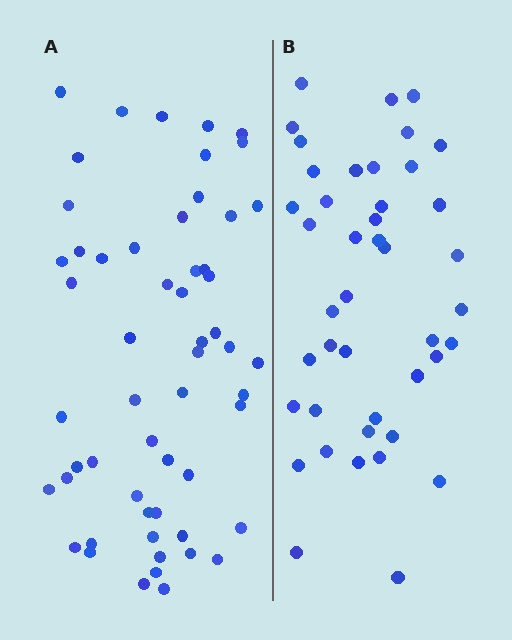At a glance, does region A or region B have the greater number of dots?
Region A (the left region) has more dots.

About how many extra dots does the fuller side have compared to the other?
Region A has approximately 15 more dots than region B.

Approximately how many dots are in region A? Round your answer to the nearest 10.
About 60 dots. (The exact count is 56, which rounds to 60.)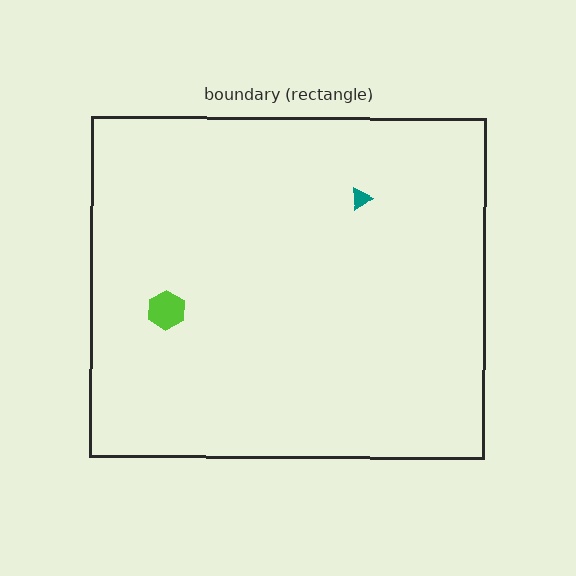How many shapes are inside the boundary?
2 inside, 0 outside.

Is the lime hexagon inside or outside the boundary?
Inside.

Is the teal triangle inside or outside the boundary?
Inside.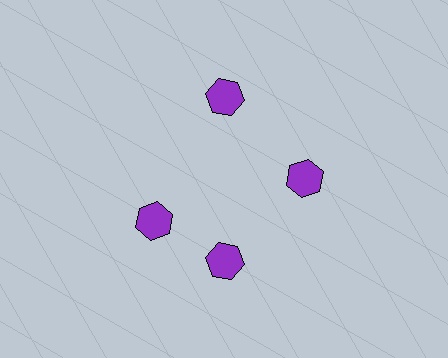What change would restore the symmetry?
The symmetry would be restored by rotating it back into even spacing with its neighbors so that all 4 hexagons sit at equal angles and equal distance from the center.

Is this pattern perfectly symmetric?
No. The 4 purple hexagons are arranged in a ring, but one element near the 9 o'clock position is rotated out of alignment along the ring, breaking the 4-fold rotational symmetry.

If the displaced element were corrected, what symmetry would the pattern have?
It would have 4-fold rotational symmetry — the pattern would map onto itself every 90 degrees.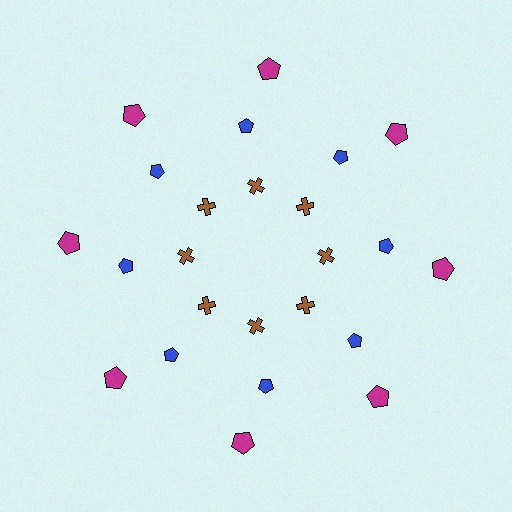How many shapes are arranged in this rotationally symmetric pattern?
There are 24 shapes, arranged in 8 groups of 3.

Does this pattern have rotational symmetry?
Yes, this pattern has 8-fold rotational symmetry. It looks the same after rotating 45 degrees around the center.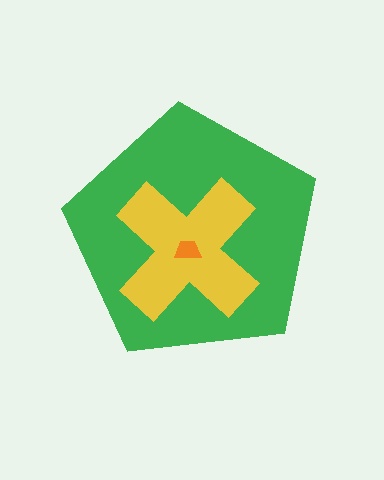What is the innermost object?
The orange trapezoid.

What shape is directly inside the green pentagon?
The yellow cross.